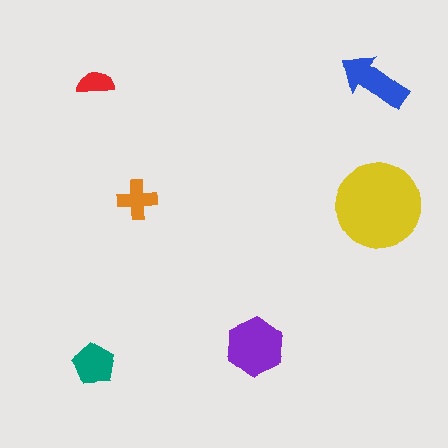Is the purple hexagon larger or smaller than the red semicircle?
Larger.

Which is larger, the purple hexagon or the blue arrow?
The purple hexagon.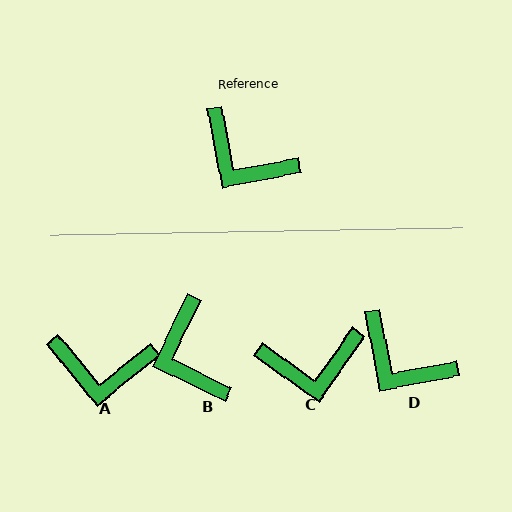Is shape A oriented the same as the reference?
No, it is off by about 29 degrees.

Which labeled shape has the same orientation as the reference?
D.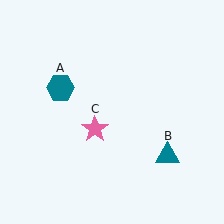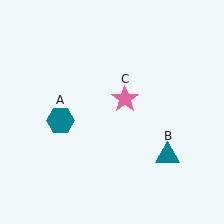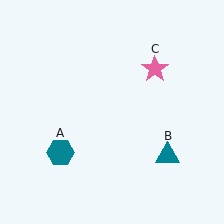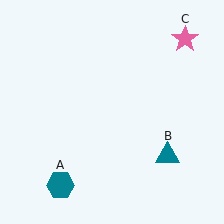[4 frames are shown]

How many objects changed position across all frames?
2 objects changed position: teal hexagon (object A), pink star (object C).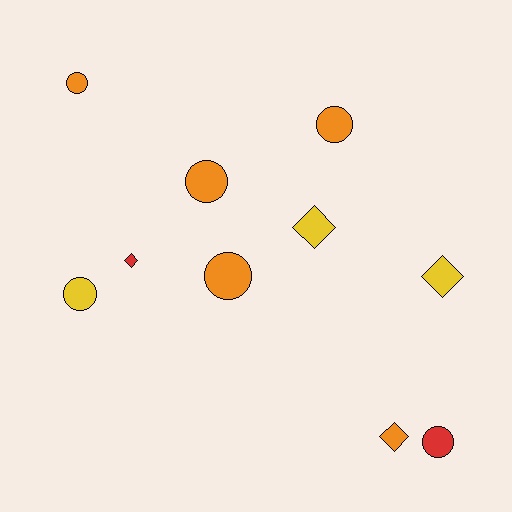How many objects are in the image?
There are 10 objects.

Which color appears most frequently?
Orange, with 5 objects.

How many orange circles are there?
There are 4 orange circles.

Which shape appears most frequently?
Circle, with 6 objects.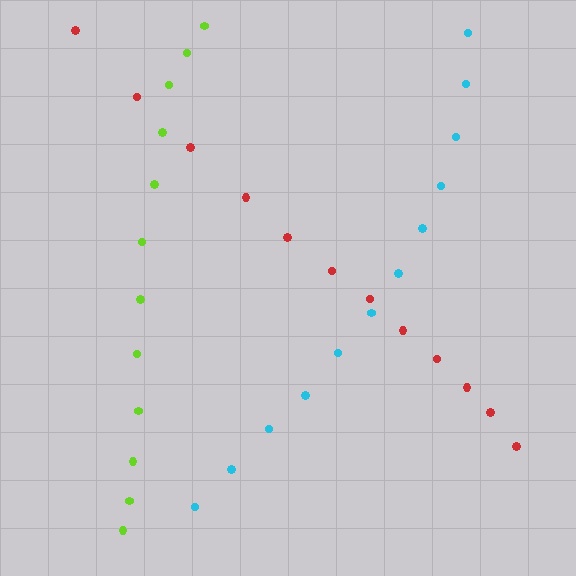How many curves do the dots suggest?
There are 3 distinct paths.